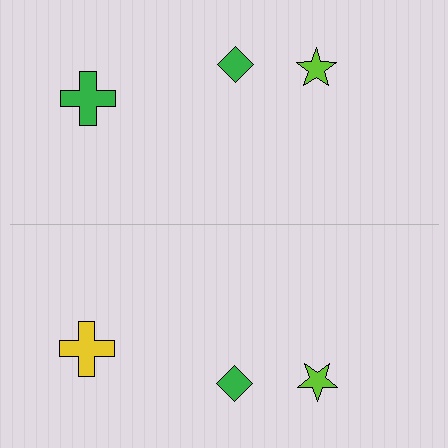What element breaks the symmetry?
The yellow cross on the bottom side breaks the symmetry — its mirror counterpart is green.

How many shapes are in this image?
There are 6 shapes in this image.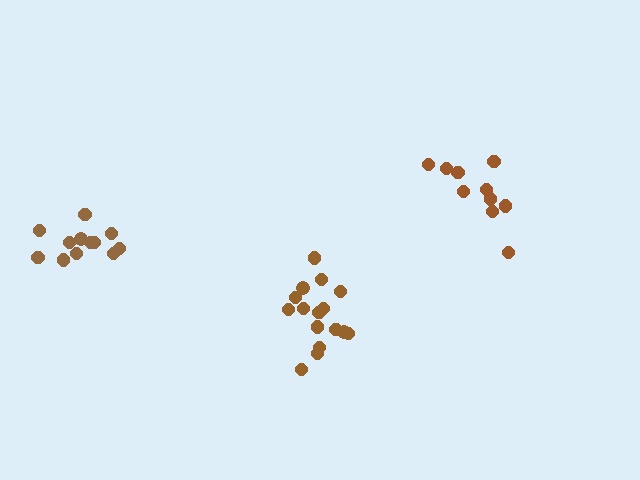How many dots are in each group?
Group 1: 12 dots, Group 2: 16 dots, Group 3: 10 dots (38 total).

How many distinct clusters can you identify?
There are 3 distinct clusters.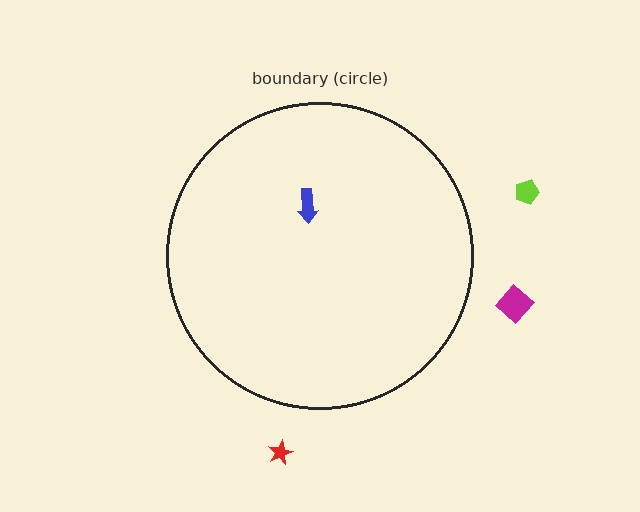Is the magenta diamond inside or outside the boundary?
Outside.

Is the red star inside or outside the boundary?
Outside.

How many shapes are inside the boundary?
1 inside, 3 outside.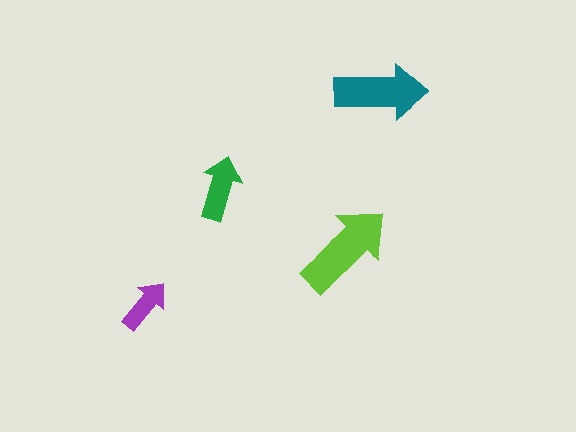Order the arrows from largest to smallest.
the lime one, the teal one, the green one, the purple one.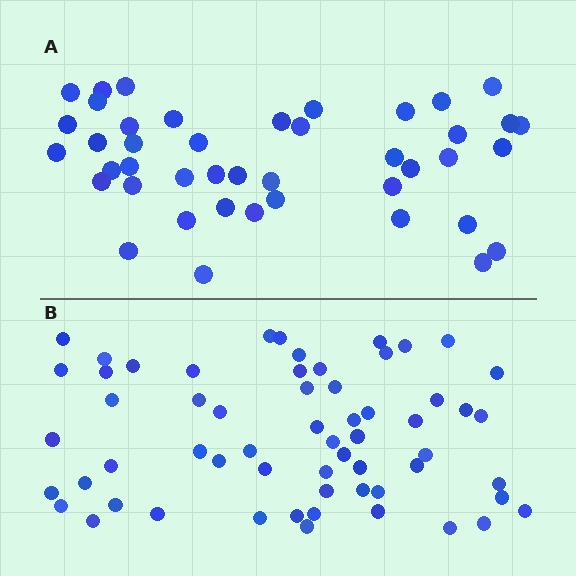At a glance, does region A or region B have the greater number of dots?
Region B (the bottom region) has more dots.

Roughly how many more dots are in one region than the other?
Region B has approximately 15 more dots than region A.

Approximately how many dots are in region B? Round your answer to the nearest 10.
About 60 dots.